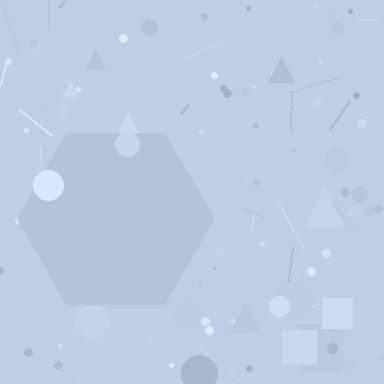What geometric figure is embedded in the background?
A hexagon is embedded in the background.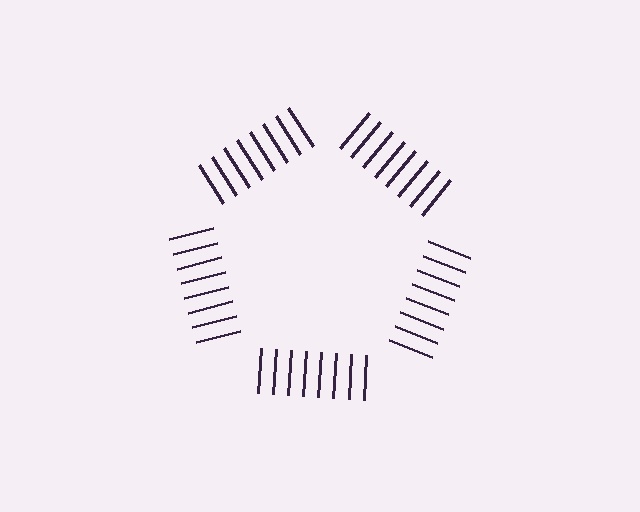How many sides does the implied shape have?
5 sides — the line-ends trace a pentagon.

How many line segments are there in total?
40 — 8 along each of the 5 edges.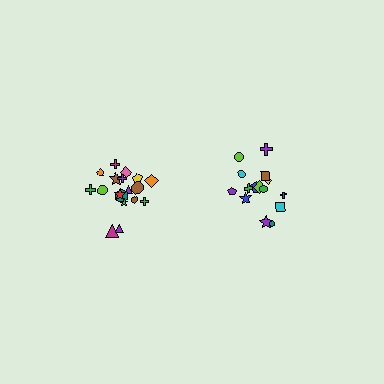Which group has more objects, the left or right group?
The left group.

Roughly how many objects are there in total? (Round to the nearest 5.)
Roughly 35 objects in total.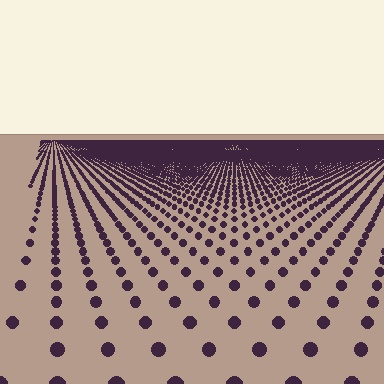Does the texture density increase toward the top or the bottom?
Density increases toward the top.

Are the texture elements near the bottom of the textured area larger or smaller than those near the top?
Larger. Near the bottom, elements are closer to the viewer and appear at a bigger on-screen size.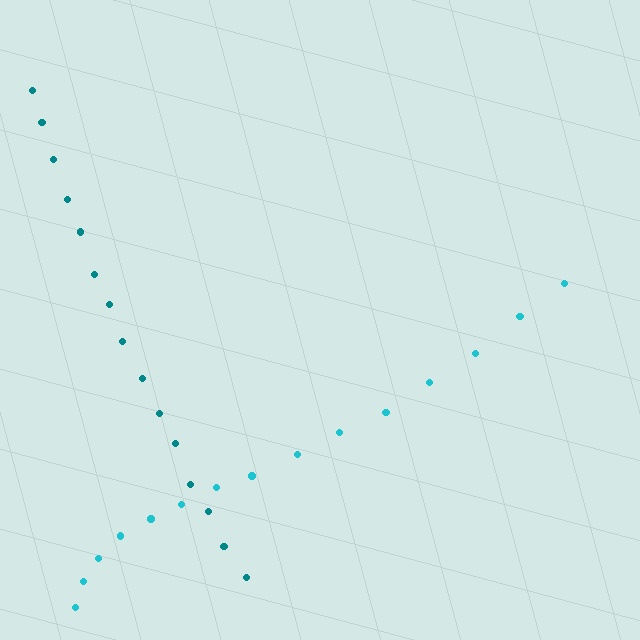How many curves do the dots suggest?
There are 2 distinct paths.